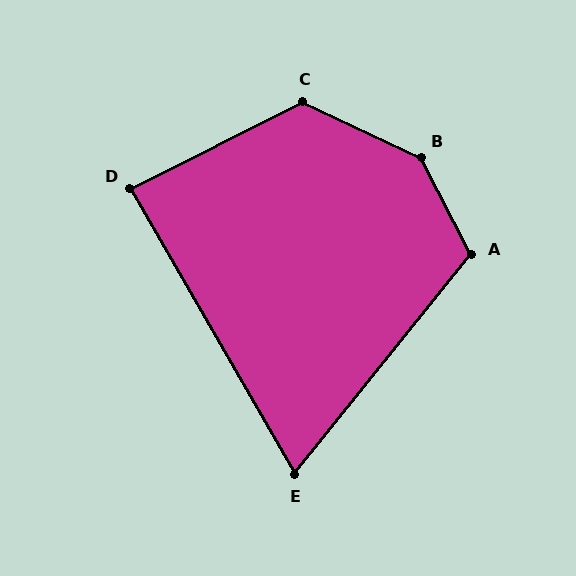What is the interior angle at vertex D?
Approximately 87 degrees (approximately right).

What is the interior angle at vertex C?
Approximately 128 degrees (obtuse).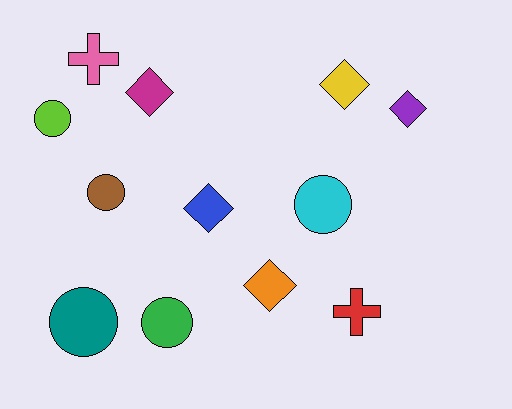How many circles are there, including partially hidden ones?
There are 5 circles.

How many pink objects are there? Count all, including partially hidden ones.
There is 1 pink object.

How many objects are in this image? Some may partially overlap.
There are 12 objects.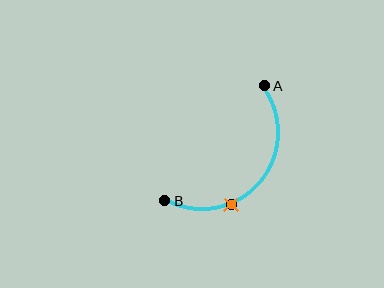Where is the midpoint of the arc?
The arc midpoint is the point on the curve farthest from the straight line joining A and B. It sits below and to the right of that line.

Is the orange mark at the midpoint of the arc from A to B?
No. The orange mark lies on the arc but is closer to endpoint B. The arc midpoint would be at the point on the curve equidistant along the arc from both A and B.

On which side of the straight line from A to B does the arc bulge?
The arc bulges below and to the right of the straight line connecting A and B.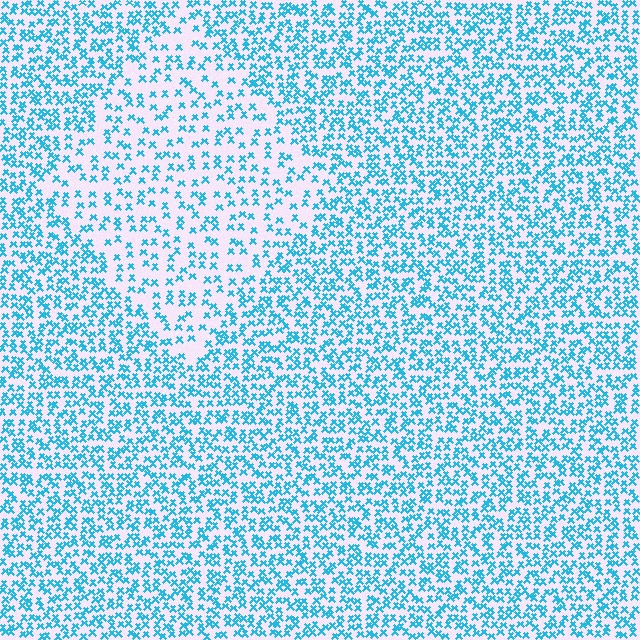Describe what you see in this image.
The image contains small cyan elements arranged at two different densities. A diamond-shaped region is visible where the elements are less densely packed than the surrounding area.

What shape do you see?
I see a diamond.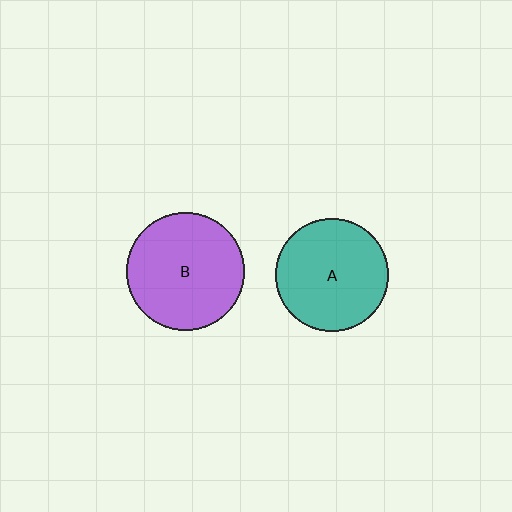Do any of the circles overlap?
No, none of the circles overlap.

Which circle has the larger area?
Circle B (purple).